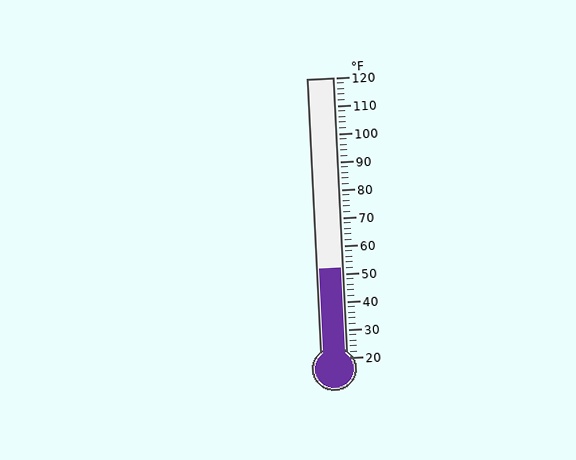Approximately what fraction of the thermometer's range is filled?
The thermometer is filled to approximately 30% of its range.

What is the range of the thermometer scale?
The thermometer scale ranges from 20°F to 120°F.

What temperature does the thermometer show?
The thermometer shows approximately 52°F.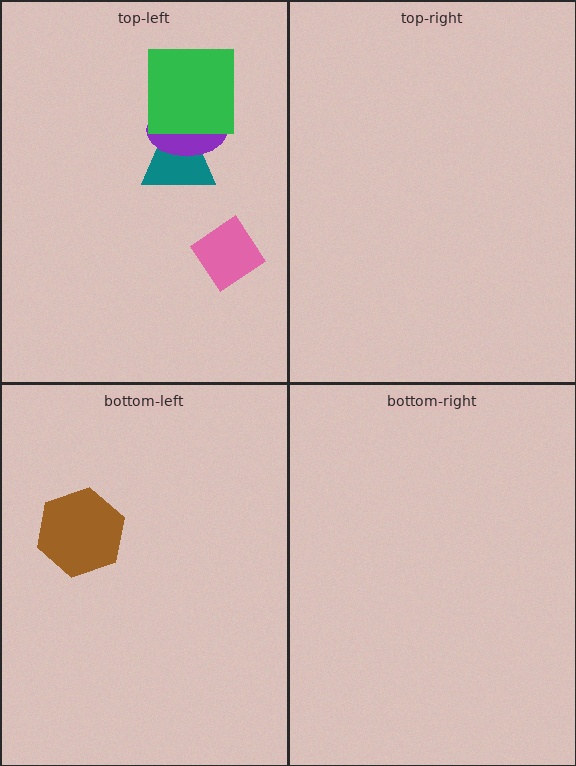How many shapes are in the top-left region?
4.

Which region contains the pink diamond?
The top-left region.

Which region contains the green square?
The top-left region.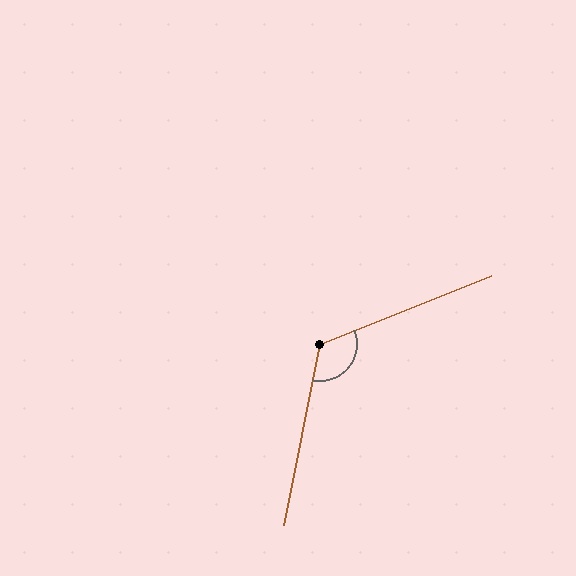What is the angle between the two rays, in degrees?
Approximately 123 degrees.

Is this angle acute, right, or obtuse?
It is obtuse.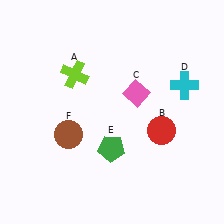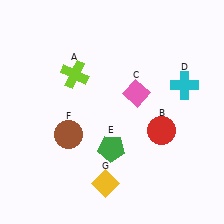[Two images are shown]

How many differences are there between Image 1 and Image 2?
There is 1 difference between the two images.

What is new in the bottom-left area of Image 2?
A yellow diamond (G) was added in the bottom-left area of Image 2.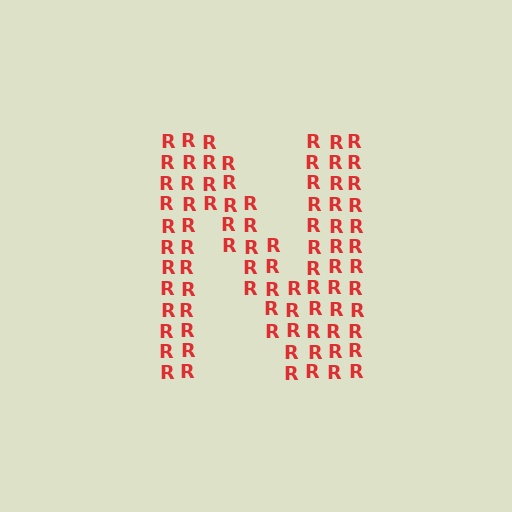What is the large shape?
The large shape is the letter N.